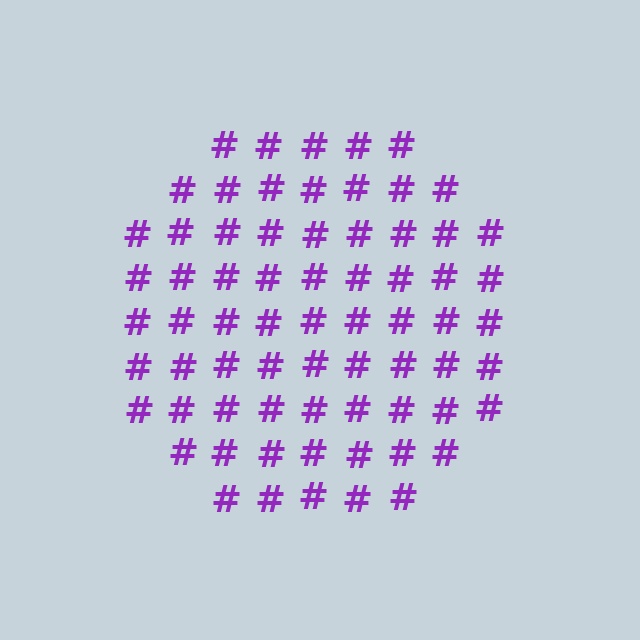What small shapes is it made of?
It is made of small hash symbols.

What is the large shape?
The large shape is a circle.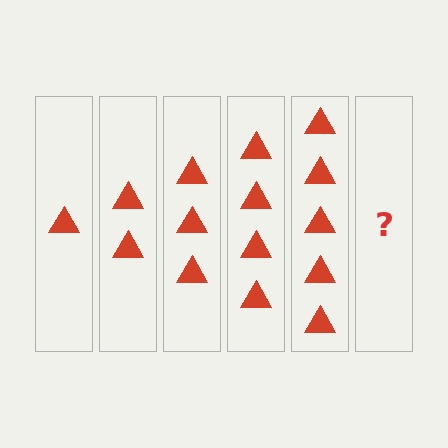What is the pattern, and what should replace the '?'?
The pattern is that each step adds one more triangle. The '?' should be 6 triangles.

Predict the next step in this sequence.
The next step is 6 triangles.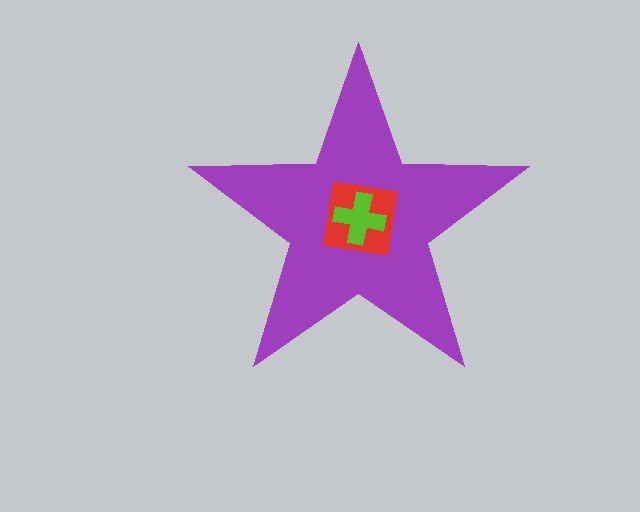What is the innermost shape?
The lime cross.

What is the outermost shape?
The purple star.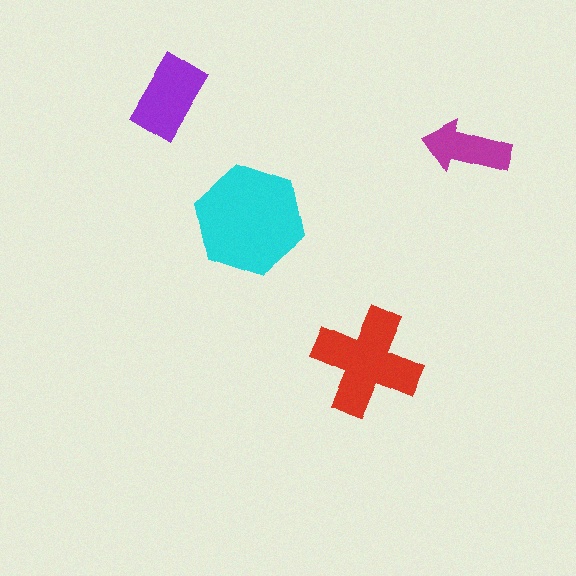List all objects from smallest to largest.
The magenta arrow, the purple rectangle, the red cross, the cyan hexagon.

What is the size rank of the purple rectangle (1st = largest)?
3rd.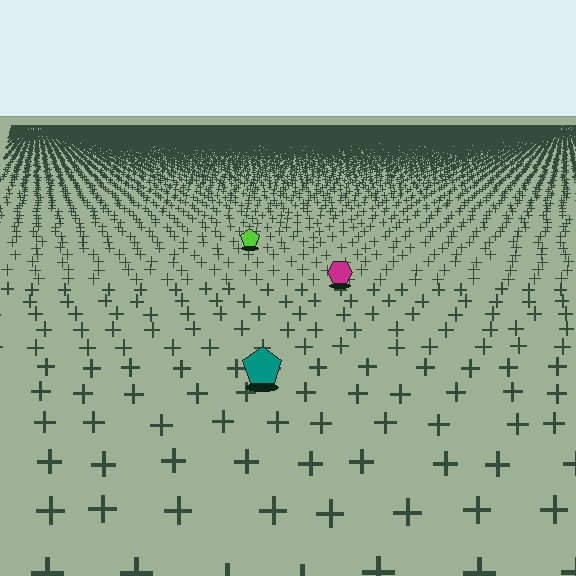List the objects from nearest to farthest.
From nearest to farthest: the teal pentagon, the magenta hexagon, the lime pentagon.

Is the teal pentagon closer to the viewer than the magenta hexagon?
Yes. The teal pentagon is closer — you can tell from the texture gradient: the ground texture is coarser near it.